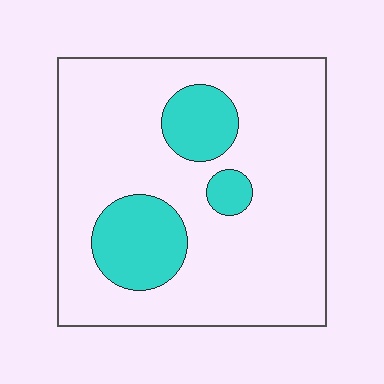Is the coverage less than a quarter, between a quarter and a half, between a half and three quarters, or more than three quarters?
Less than a quarter.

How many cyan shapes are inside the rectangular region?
3.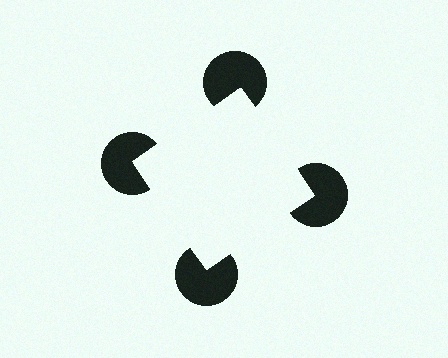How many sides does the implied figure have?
4 sides.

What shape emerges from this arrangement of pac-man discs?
An illusory square — its edges are inferred from the aligned wedge cuts in the pac-man discs, not physically drawn.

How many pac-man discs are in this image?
There are 4 — one at each vertex of the illusory square.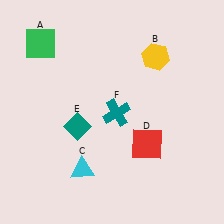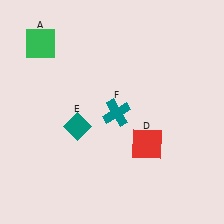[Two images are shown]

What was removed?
The cyan triangle (C), the yellow hexagon (B) were removed in Image 2.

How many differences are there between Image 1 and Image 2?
There are 2 differences between the two images.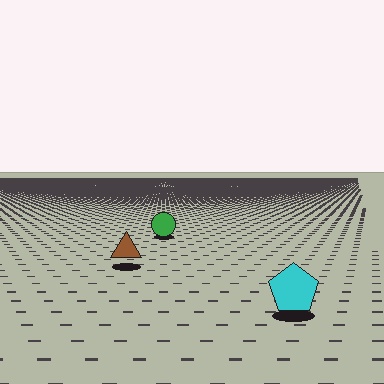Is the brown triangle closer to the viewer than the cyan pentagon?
No. The cyan pentagon is closer — you can tell from the texture gradient: the ground texture is coarser near it.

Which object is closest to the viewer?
The cyan pentagon is closest. The texture marks near it are larger and more spread out.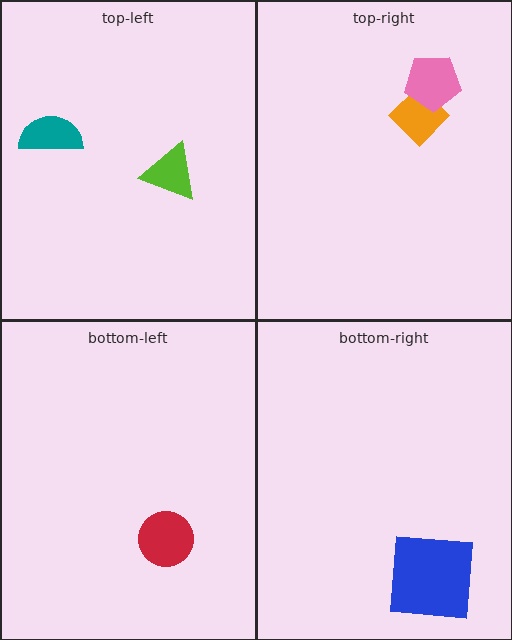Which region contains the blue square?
The bottom-right region.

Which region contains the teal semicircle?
The top-left region.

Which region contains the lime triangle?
The top-left region.